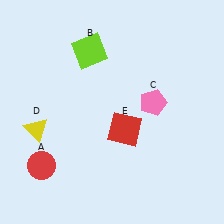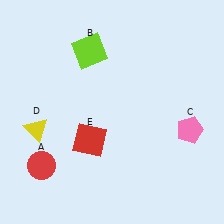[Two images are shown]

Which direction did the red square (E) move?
The red square (E) moved left.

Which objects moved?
The objects that moved are: the pink pentagon (C), the red square (E).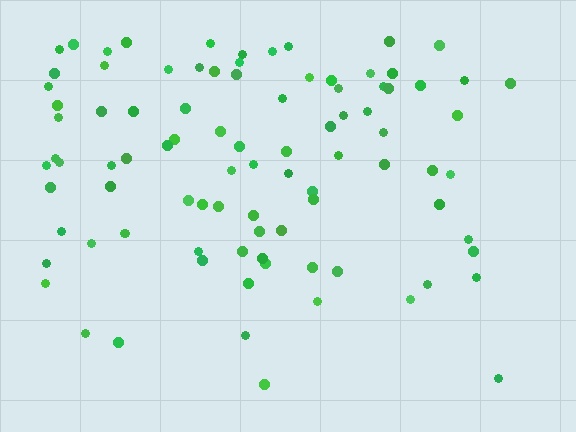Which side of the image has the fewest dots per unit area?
The bottom.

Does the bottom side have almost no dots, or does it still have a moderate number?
Still a moderate number, just noticeably fewer than the top.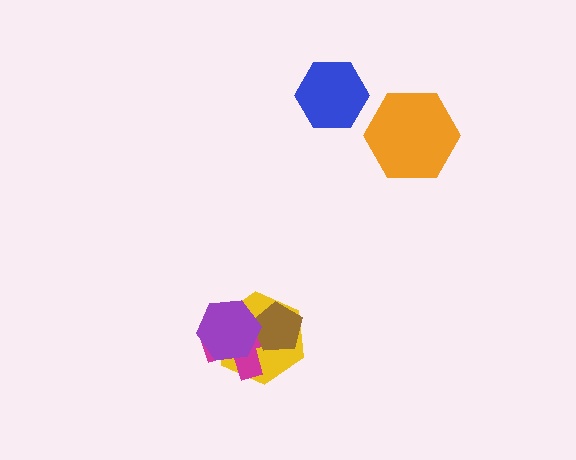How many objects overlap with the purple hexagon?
3 objects overlap with the purple hexagon.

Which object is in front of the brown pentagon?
The purple hexagon is in front of the brown pentagon.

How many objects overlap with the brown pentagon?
3 objects overlap with the brown pentagon.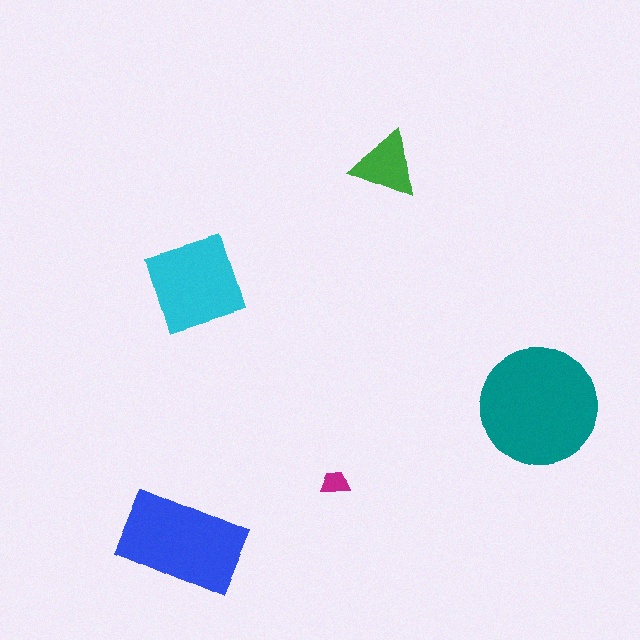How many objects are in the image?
There are 5 objects in the image.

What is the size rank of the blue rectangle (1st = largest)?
2nd.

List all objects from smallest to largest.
The magenta trapezoid, the green triangle, the cyan diamond, the blue rectangle, the teal circle.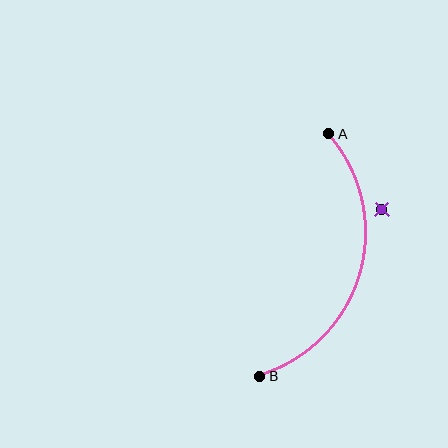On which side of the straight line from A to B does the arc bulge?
The arc bulges to the right of the straight line connecting A and B.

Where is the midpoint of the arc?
The arc midpoint is the point on the curve farthest from the straight line joining A and B. It sits to the right of that line.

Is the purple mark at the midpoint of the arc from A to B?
No — the purple mark does not lie on the arc at all. It sits slightly outside the curve.